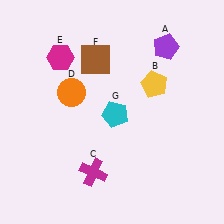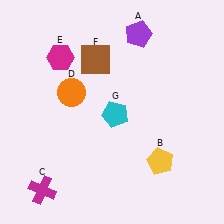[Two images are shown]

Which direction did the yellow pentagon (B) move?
The yellow pentagon (B) moved down.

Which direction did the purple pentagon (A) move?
The purple pentagon (A) moved left.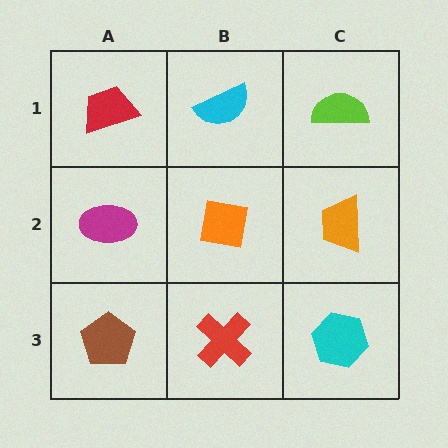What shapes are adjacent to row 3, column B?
An orange square (row 2, column B), a brown pentagon (row 3, column A), a cyan hexagon (row 3, column C).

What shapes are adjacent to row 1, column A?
A magenta ellipse (row 2, column A), a cyan semicircle (row 1, column B).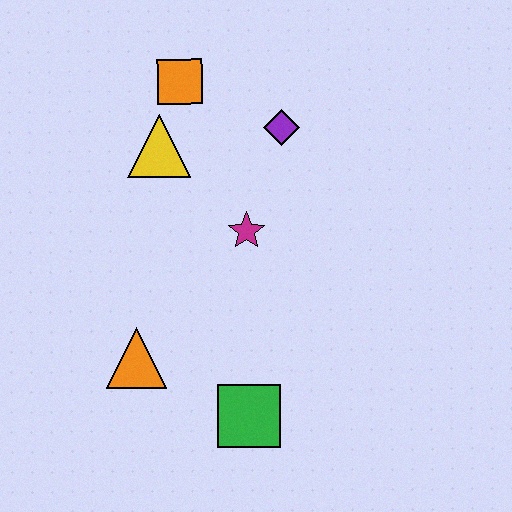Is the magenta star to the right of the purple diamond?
No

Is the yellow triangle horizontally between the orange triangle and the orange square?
Yes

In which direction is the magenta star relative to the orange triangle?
The magenta star is above the orange triangle.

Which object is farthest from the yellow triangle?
The green square is farthest from the yellow triangle.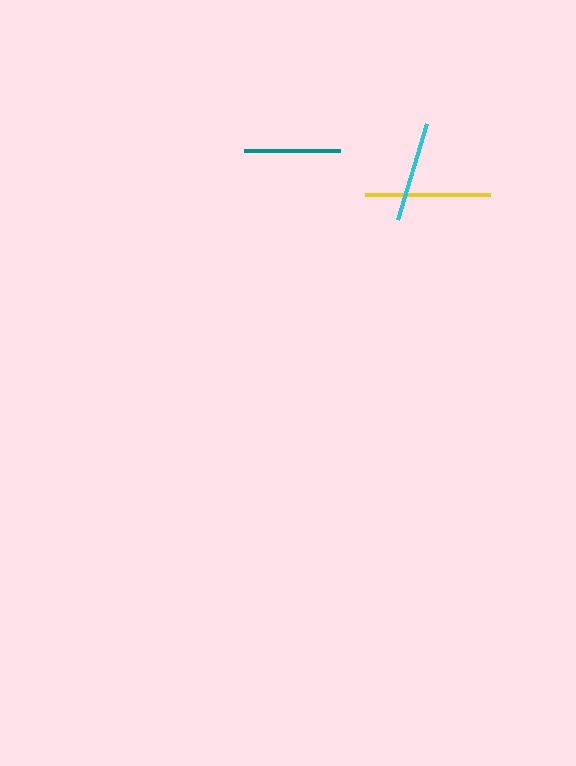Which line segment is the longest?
The yellow line is the longest at approximately 124 pixels.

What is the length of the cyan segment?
The cyan segment is approximately 101 pixels long.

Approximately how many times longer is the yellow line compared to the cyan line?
The yellow line is approximately 1.2 times the length of the cyan line.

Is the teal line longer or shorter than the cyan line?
The cyan line is longer than the teal line.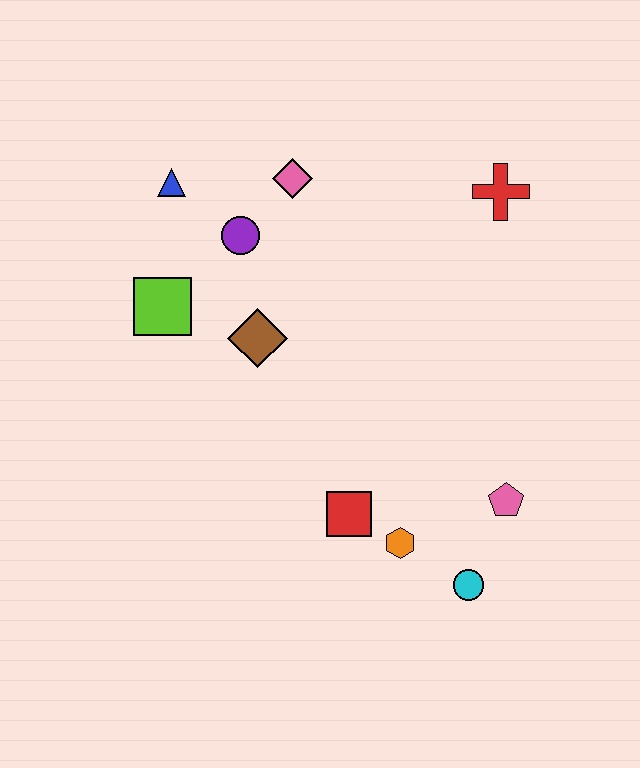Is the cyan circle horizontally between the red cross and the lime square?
Yes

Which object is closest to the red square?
The orange hexagon is closest to the red square.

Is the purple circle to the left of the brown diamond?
Yes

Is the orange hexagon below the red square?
Yes